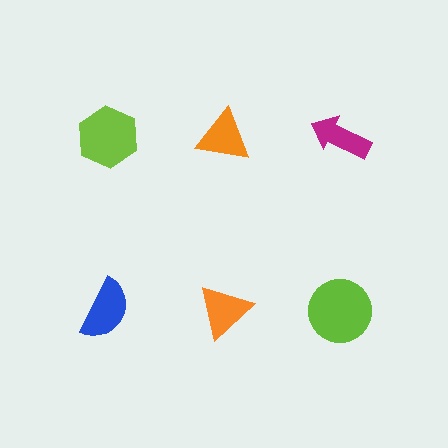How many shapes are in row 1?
3 shapes.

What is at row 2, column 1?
A blue semicircle.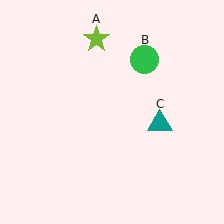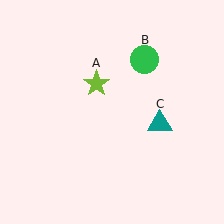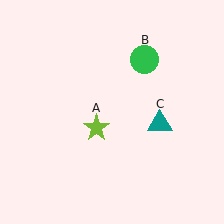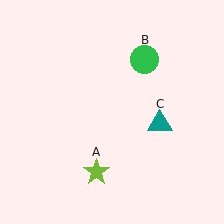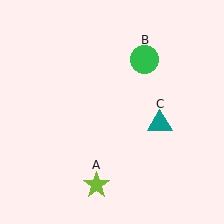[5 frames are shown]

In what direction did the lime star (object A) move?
The lime star (object A) moved down.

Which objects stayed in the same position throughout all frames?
Green circle (object B) and teal triangle (object C) remained stationary.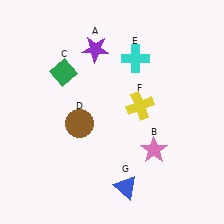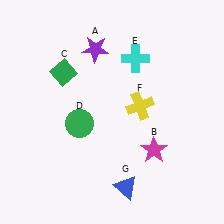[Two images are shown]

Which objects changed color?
B changed from pink to magenta. D changed from brown to green.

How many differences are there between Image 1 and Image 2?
There are 2 differences between the two images.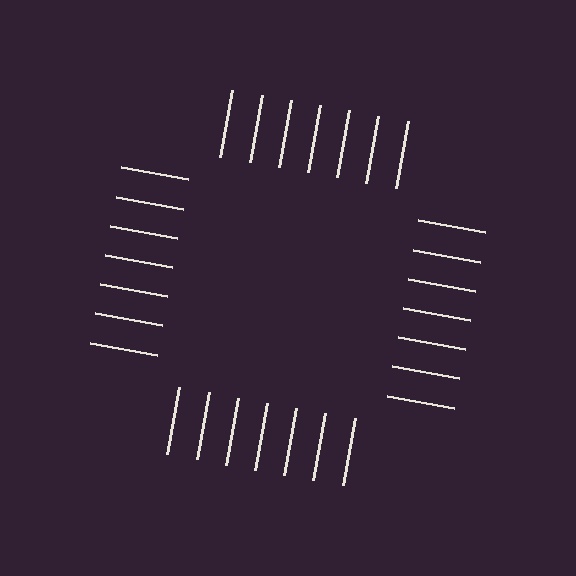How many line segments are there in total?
28 — 7 along each of the 4 edges.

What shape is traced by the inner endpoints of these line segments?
An illusory square — the line segments terminate on its edges but no continuous stroke is drawn.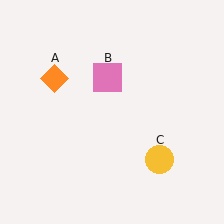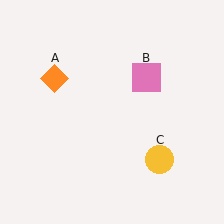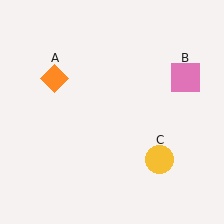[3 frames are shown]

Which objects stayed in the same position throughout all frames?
Orange diamond (object A) and yellow circle (object C) remained stationary.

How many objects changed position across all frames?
1 object changed position: pink square (object B).